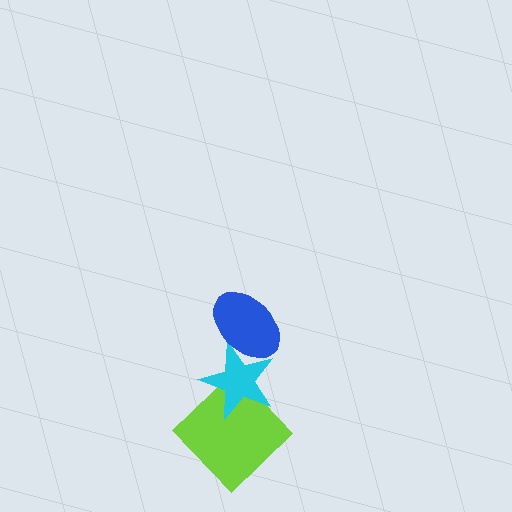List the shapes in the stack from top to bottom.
From top to bottom: the blue ellipse, the cyan star, the lime diamond.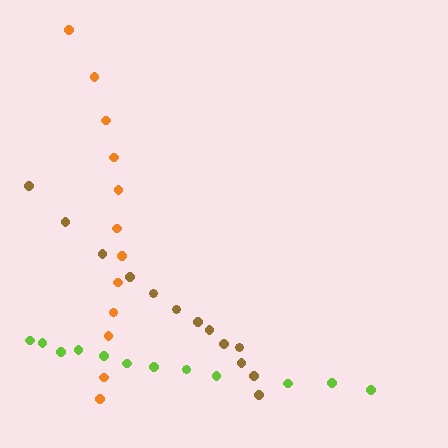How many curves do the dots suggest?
There are 3 distinct paths.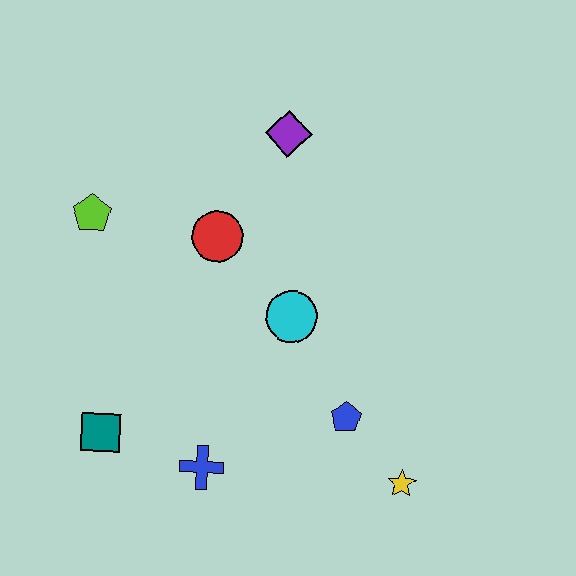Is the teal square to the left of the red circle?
Yes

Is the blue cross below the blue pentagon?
Yes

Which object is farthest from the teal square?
The purple diamond is farthest from the teal square.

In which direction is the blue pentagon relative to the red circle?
The blue pentagon is below the red circle.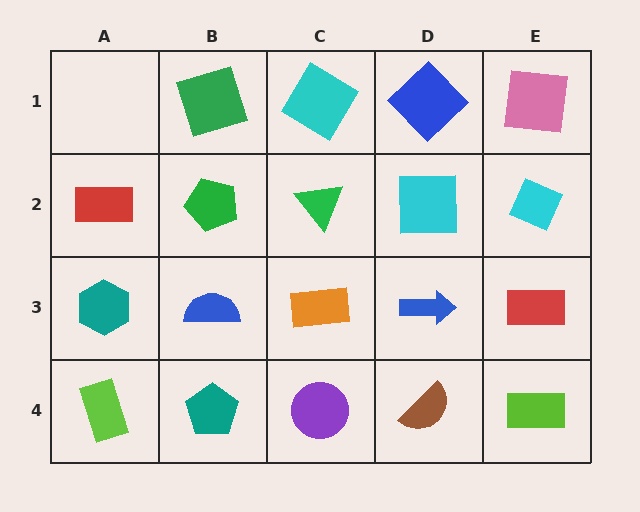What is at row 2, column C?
A green triangle.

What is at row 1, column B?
A green square.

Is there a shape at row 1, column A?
No, that cell is empty.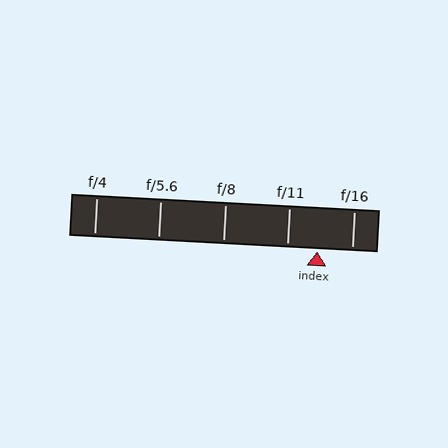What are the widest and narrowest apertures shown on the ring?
The widest aperture shown is f/4 and the narrowest is f/16.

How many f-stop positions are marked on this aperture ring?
There are 5 f-stop positions marked.